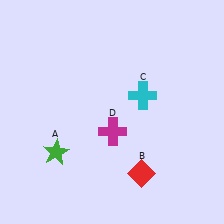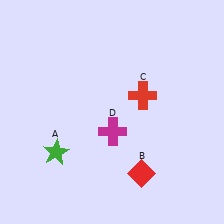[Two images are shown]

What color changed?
The cross (C) changed from cyan in Image 1 to red in Image 2.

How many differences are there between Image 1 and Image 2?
There is 1 difference between the two images.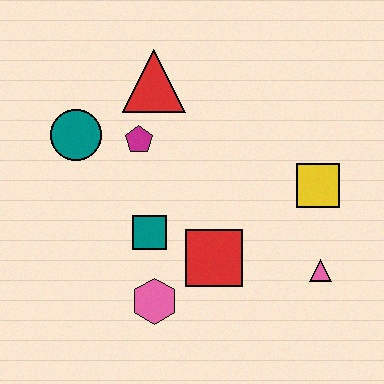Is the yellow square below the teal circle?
Yes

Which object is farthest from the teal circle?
The pink triangle is farthest from the teal circle.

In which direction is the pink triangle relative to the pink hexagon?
The pink triangle is to the right of the pink hexagon.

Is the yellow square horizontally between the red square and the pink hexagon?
No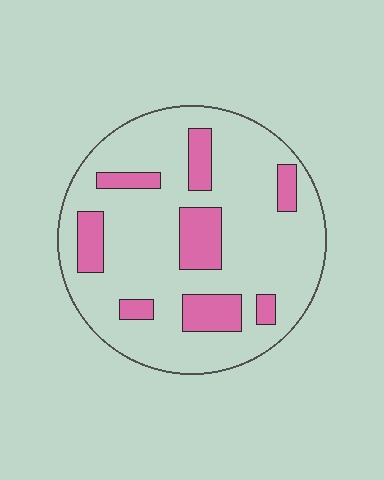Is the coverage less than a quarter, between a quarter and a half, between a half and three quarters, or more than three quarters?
Less than a quarter.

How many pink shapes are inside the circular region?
8.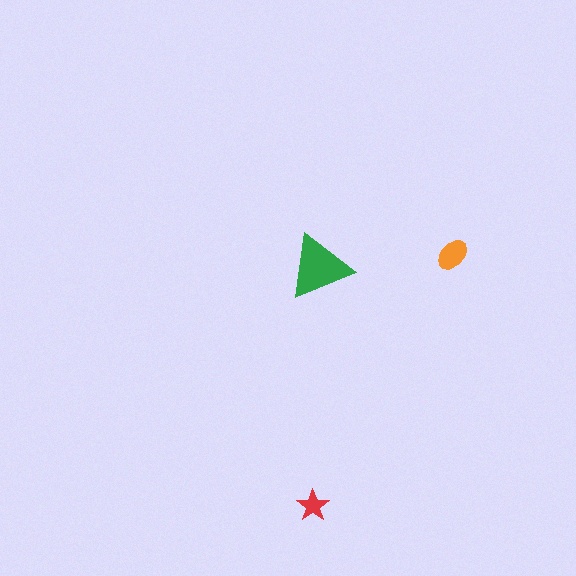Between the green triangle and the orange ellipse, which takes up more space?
The green triangle.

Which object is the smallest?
The red star.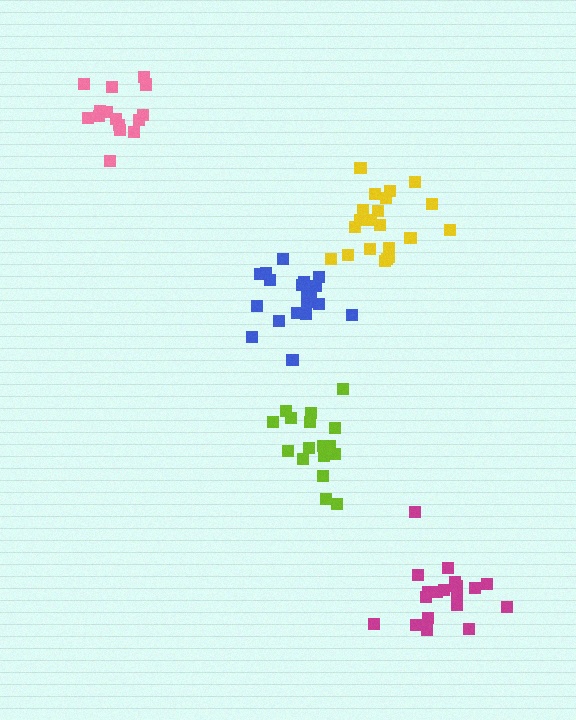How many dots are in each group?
Group 1: 16 dots, Group 2: 17 dots, Group 3: 20 dots, Group 4: 21 dots, Group 5: 21 dots (95 total).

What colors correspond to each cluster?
The clusters are colored: pink, lime, magenta, blue, yellow.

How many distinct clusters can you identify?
There are 5 distinct clusters.